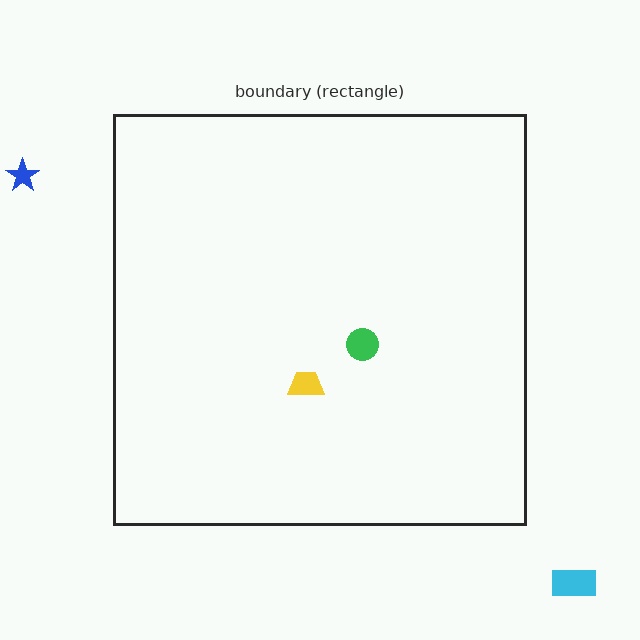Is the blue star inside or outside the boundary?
Outside.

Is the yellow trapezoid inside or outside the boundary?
Inside.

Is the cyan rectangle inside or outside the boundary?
Outside.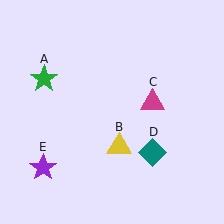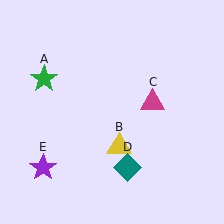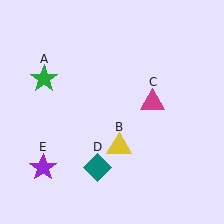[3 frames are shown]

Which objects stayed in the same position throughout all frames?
Green star (object A) and yellow triangle (object B) and magenta triangle (object C) and purple star (object E) remained stationary.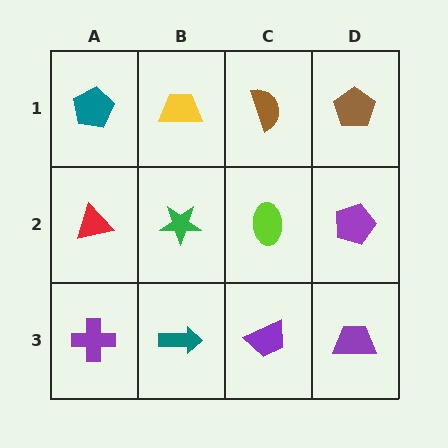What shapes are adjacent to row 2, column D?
A brown pentagon (row 1, column D), a purple trapezoid (row 3, column D), a lime ellipse (row 2, column C).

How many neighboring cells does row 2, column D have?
3.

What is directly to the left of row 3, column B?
A purple cross.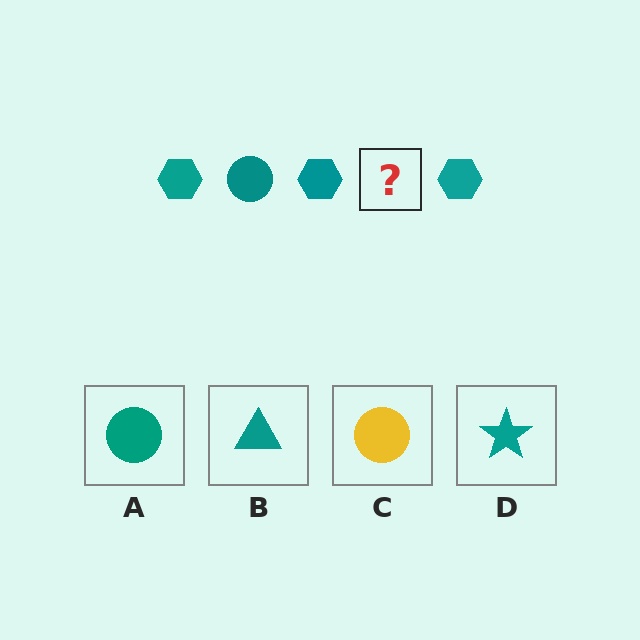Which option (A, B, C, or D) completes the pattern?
A.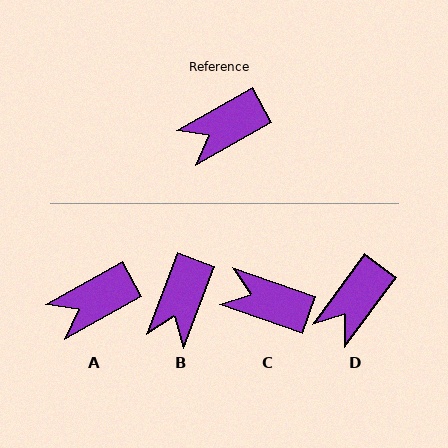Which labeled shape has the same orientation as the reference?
A.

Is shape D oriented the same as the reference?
No, it is off by about 24 degrees.